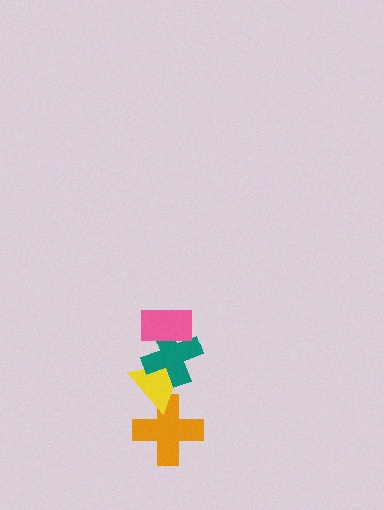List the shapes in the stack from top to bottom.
From top to bottom: the pink rectangle, the teal cross, the yellow triangle, the orange cross.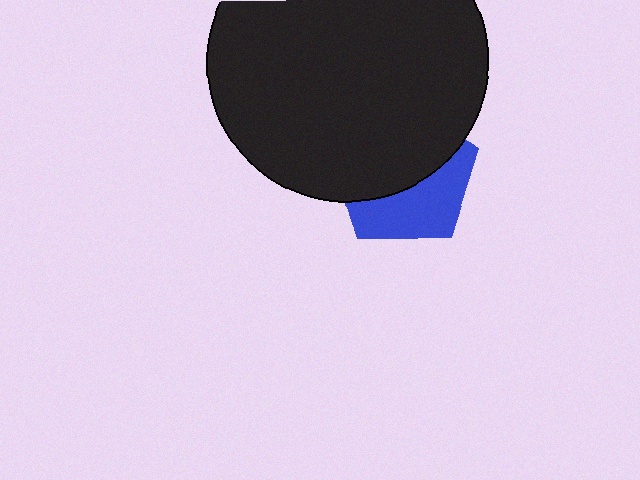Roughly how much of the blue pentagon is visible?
A small part of it is visible (roughly 42%).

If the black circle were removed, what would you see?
You would see the complete blue pentagon.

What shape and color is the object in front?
The object in front is a black circle.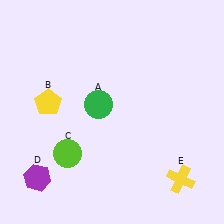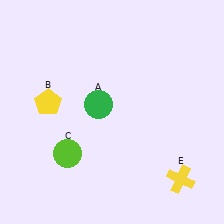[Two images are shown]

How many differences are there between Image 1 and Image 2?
There is 1 difference between the two images.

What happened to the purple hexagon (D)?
The purple hexagon (D) was removed in Image 2. It was in the bottom-left area of Image 1.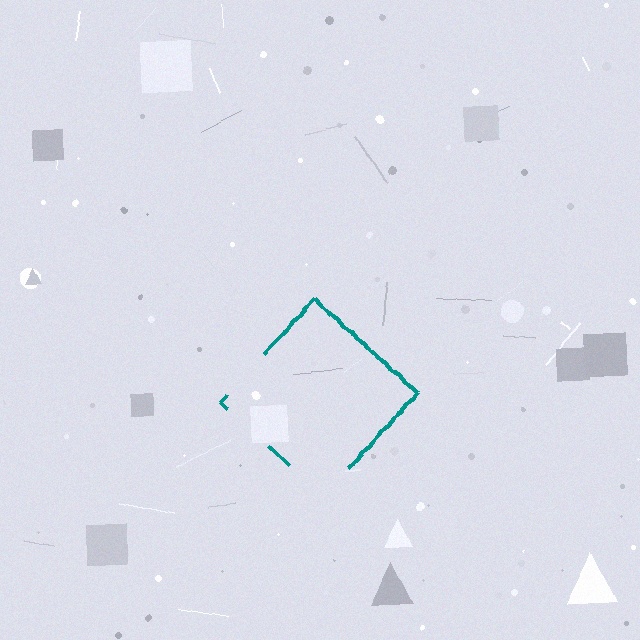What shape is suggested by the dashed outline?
The dashed outline suggests a diamond.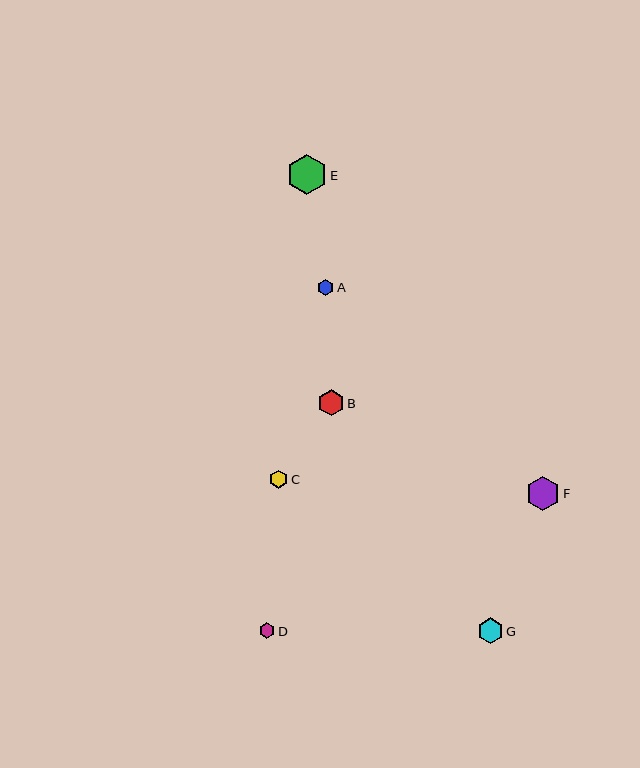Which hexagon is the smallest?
Hexagon D is the smallest with a size of approximately 16 pixels.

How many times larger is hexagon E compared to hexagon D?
Hexagon E is approximately 2.5 times the size of hexagon D.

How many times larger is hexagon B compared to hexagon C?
Hexagon B is approximately 1.4 times the size of hexagon C.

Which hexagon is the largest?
Hexagon E is the largest with a size of approximately 40 pixels.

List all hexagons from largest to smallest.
From largest to smallest: E, F, B, G, C, A, D.